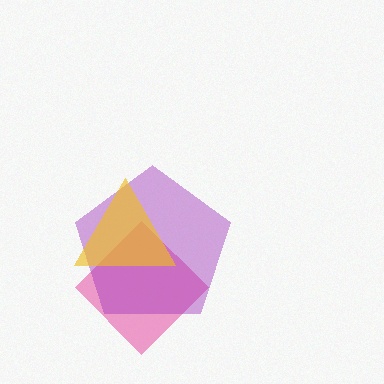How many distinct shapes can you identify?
There are 3 distinct shapes: a pink diamond, a purple pentagon, a yellow triangle.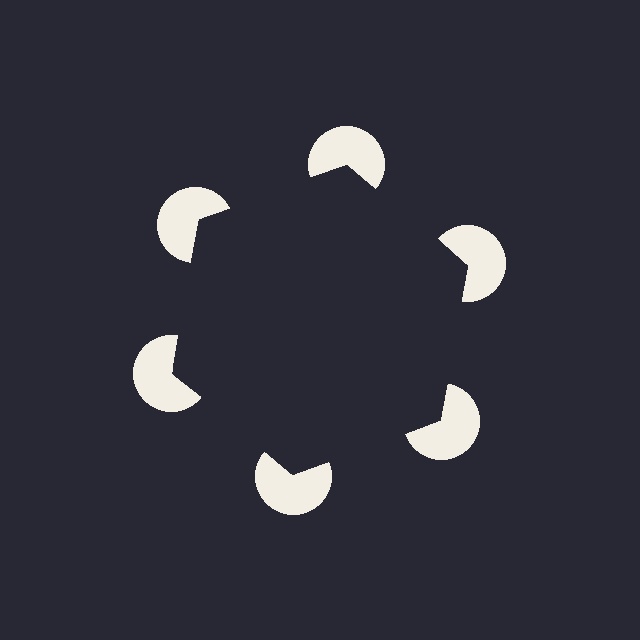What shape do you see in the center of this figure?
An illusory hexagon — its edges are inferred from the aligned wedge cuts in the pac-man discs, not physically drawn.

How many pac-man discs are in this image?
There are 6 — one at each vertex of the illusory hexagon.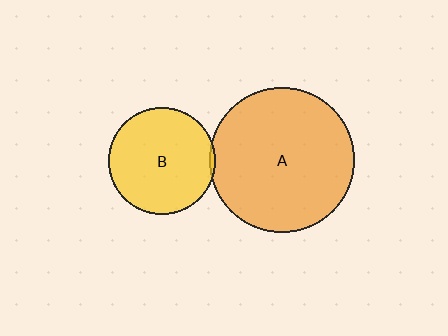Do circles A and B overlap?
Yes.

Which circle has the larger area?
Circle A (orange).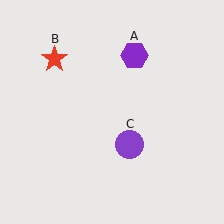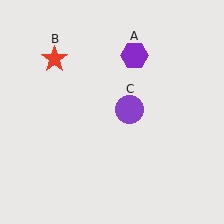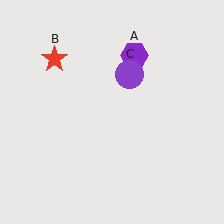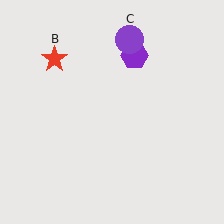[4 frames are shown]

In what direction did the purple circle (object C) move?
The purple circle (object C) moved up.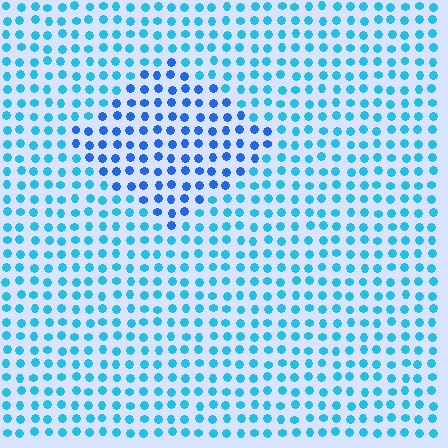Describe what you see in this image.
The image is filled with small cyan elements in a uniform arrangement. A diamond-shaped region is visible where the elements are tinted to a slightly different hue, forming a subtle color boundary.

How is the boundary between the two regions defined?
The boundary is defined purely by a slight shift in hue (about 29 degrees). Spacing, size, and orientation are identical on both sides.